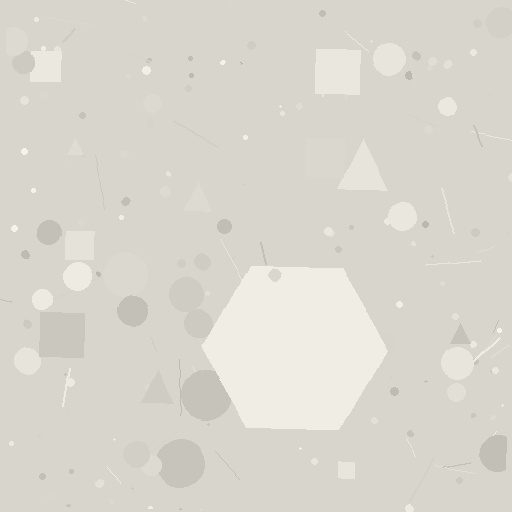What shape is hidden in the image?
A hexagon is hidden in the image.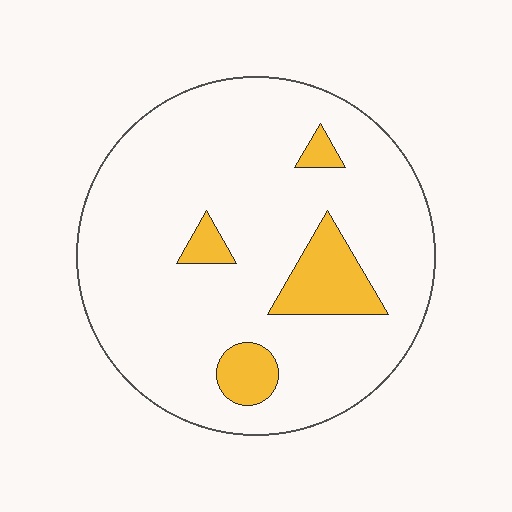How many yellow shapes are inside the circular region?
4.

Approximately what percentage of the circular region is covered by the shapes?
Approximately 10%.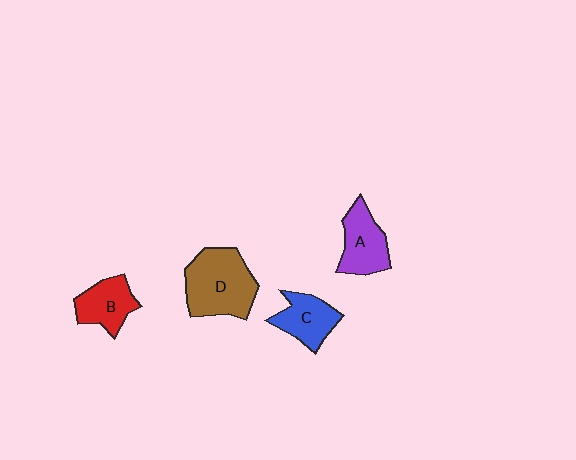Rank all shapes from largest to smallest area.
From largest to smallest: D (brown), A (purple), C (blue), B (red).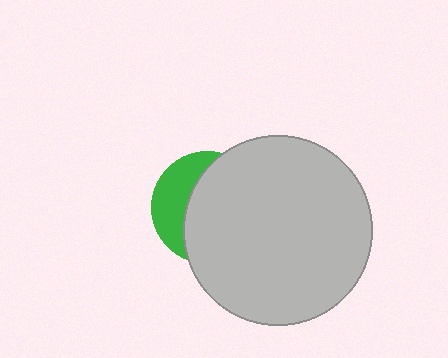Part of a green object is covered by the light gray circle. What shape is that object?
It is a circle.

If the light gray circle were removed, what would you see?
You would see the complete green circle.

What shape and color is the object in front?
The object in front is a light gray circle.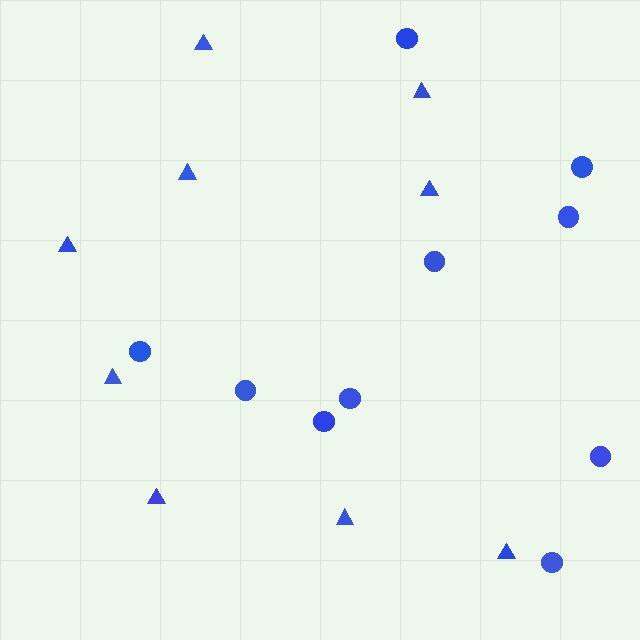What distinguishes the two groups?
There are 2 groups: one group of circles (10) and one group of triangles (9).